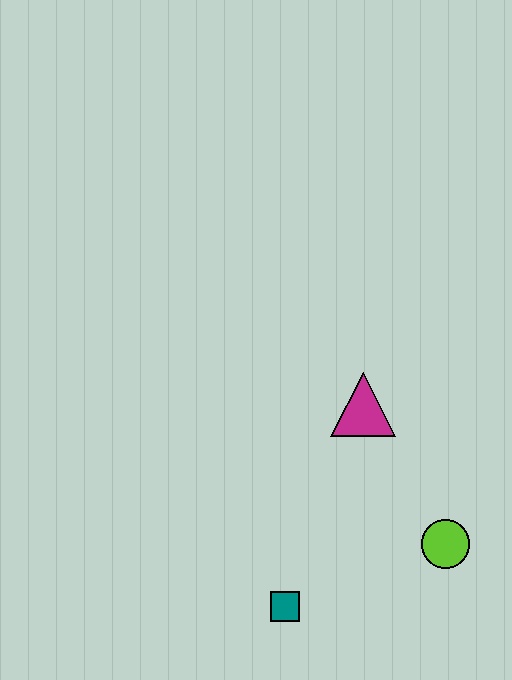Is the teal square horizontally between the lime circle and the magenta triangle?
No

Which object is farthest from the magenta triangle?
The teal square is farthest from the magenta triangle.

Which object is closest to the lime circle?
The magenta triangle is closest to the lime circle.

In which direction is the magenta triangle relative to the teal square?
The magenta triangle is above the teal square.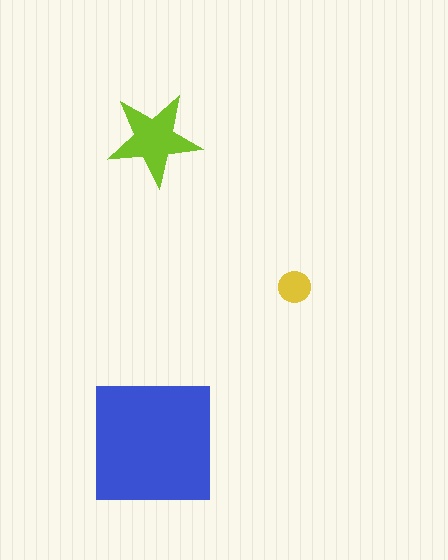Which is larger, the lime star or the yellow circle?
The lime star.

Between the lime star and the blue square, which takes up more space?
The blue square.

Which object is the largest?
The blue square.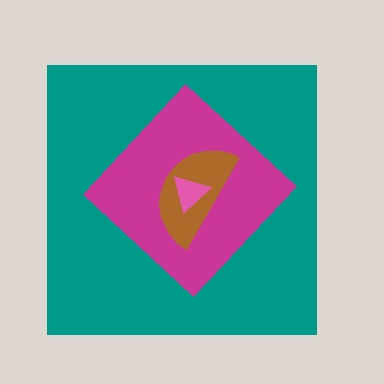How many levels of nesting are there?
4.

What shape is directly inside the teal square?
The magenta diamond.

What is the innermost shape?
The pink triangle.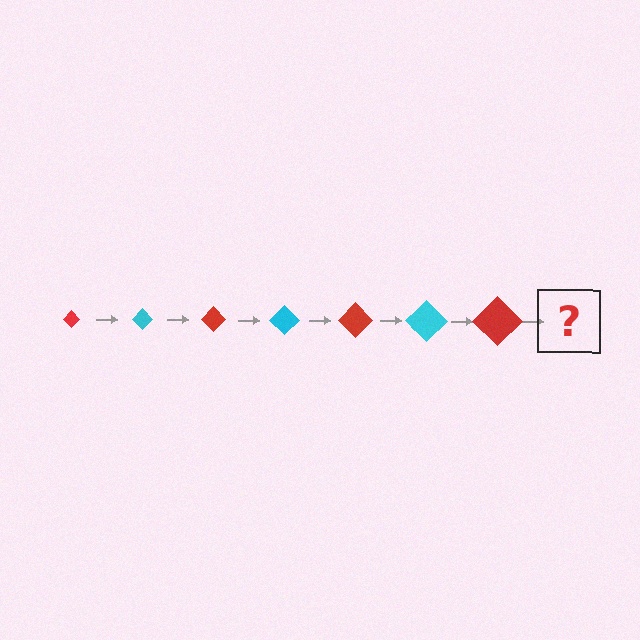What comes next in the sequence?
The next element should be a cyan diamond, larger than the previous one.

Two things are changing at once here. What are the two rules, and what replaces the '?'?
The two rules are that the diamond grows larger each step and the color cycles through red and cyan. The '?' should be a cyan diamond, larger than the previous one.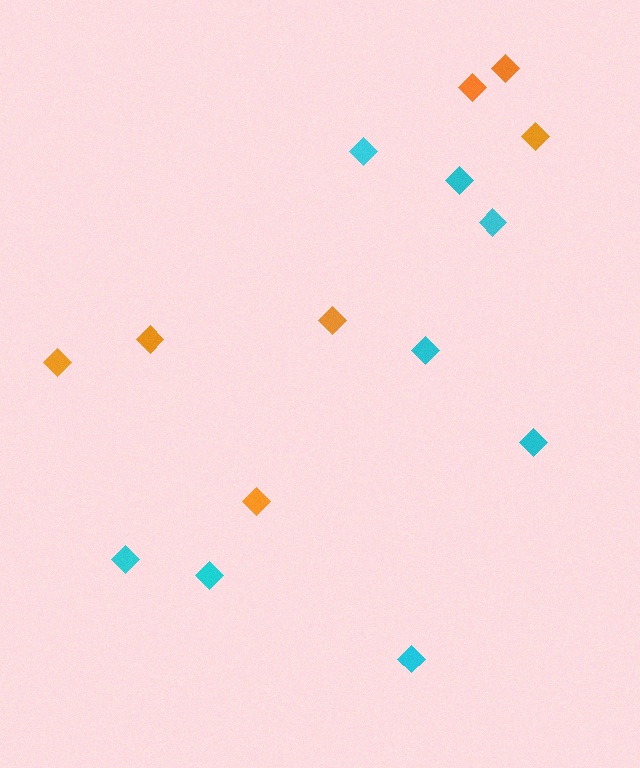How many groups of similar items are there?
There are 2 groups: one group of cyan diamonds (8) and one group of orange diamonds (7).